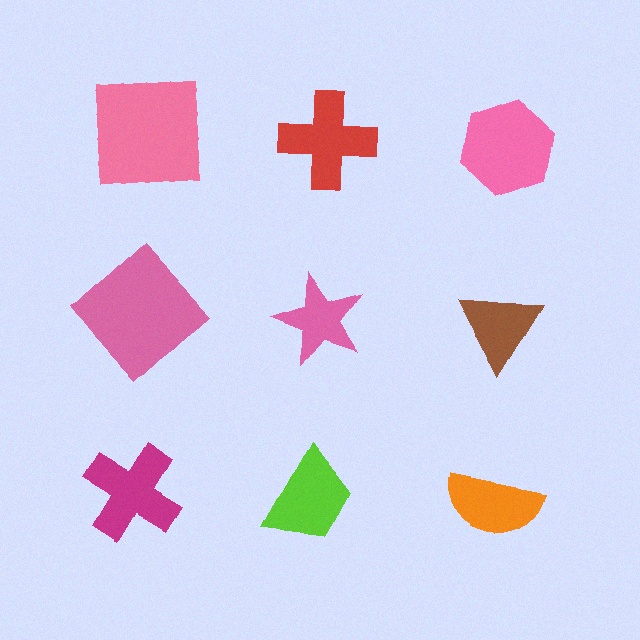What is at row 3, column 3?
An orange semicircle.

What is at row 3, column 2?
A lime trapezoid.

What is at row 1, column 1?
A pink square.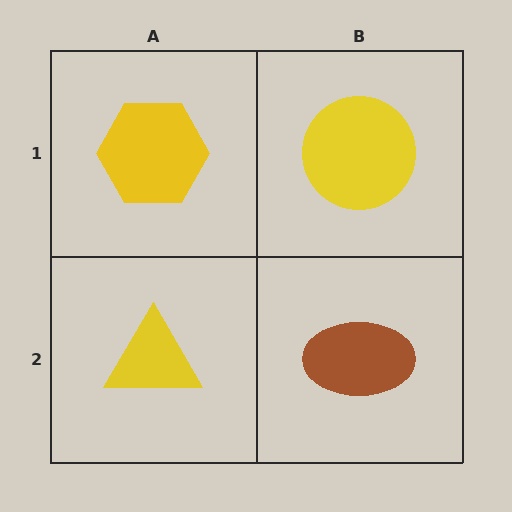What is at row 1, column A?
A yellow hexagon.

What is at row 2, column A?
A yellow triangle.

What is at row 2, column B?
A brown ellipse.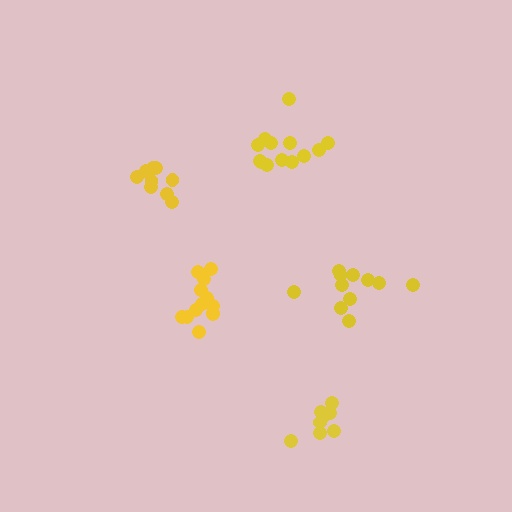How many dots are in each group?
Group 1: 13 dots, Group 2: 13 dots, Group 3: 11 dots, Group 4: 9 dots, Group 5: 9 dots (55 total).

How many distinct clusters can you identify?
There are 5 distinct clusters.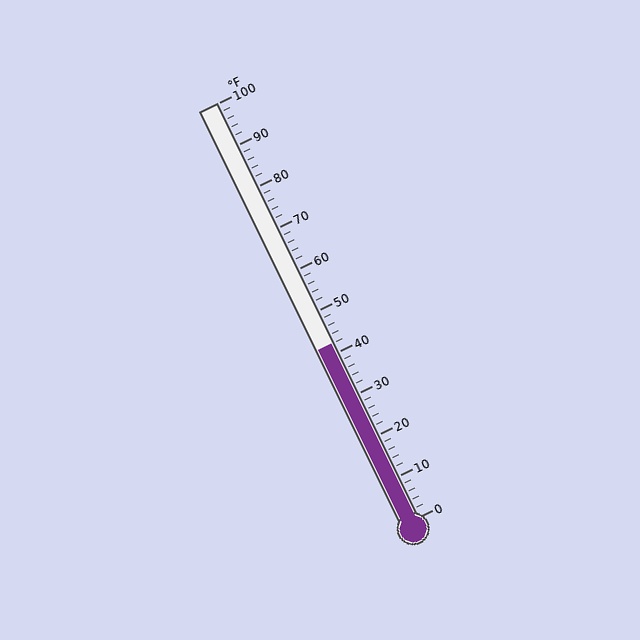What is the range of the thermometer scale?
The thermometer scale ranges from 0°F to 100°F.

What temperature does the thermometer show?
The thermometer shows approximately 42°F.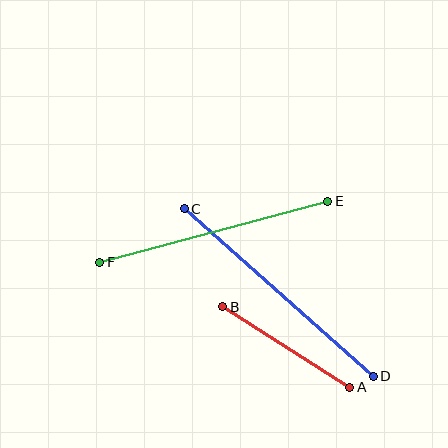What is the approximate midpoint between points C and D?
The midpoint is at approximately (279, 293) pixels.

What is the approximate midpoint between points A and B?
The midpoint is at approximately (286, 347) pixels.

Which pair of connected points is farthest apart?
Points C and D are farthest apart.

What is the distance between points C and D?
The distance is approximately 252 pixels.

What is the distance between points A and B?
The distance is approximately 151 pixels.